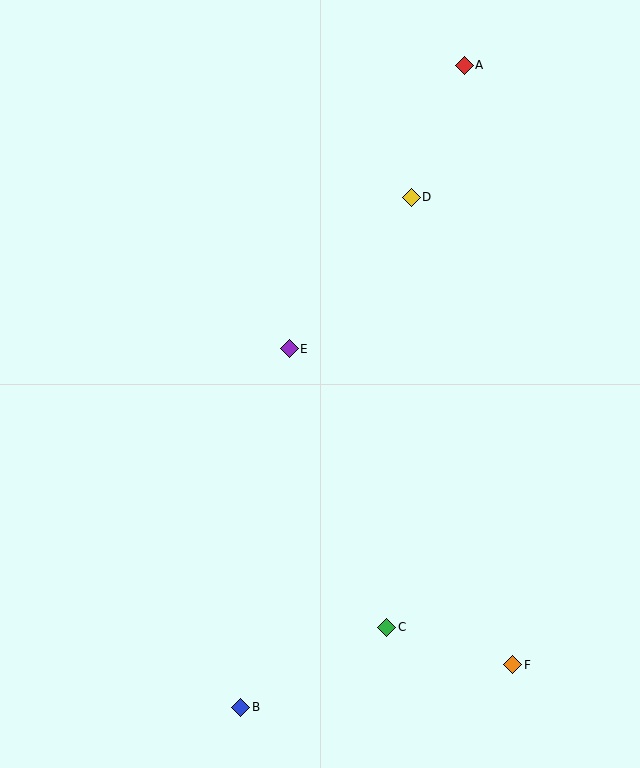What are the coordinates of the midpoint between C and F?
The midpoint between C and F is at (450, 646).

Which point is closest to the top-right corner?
Point A is closest to the top-right corner.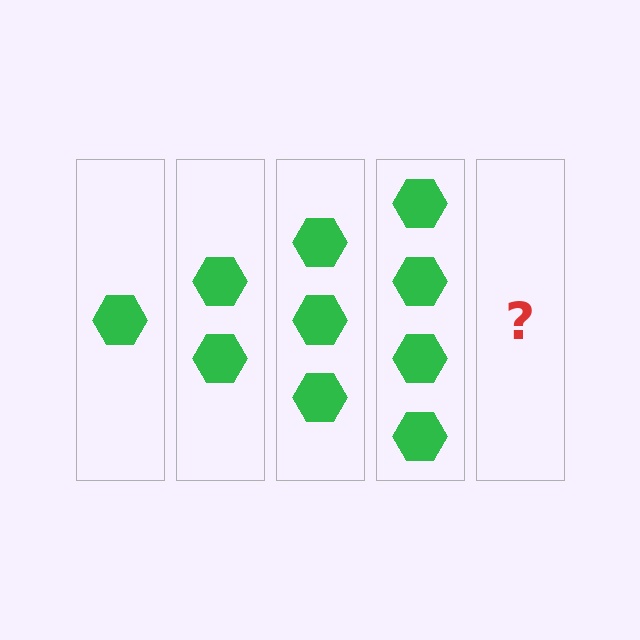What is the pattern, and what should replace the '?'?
The pattern is that each step adds one more hexagon. The '?' should be 5 hexagons.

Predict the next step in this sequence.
The next step is 5 hexagons.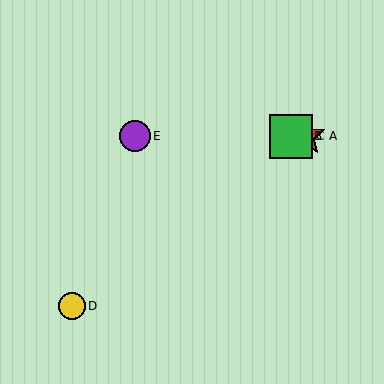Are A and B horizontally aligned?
Yes, both are at y≈136.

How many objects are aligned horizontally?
4 objects (A, B, C, E) are aligned horizontally.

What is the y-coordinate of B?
Object B is at y≈136.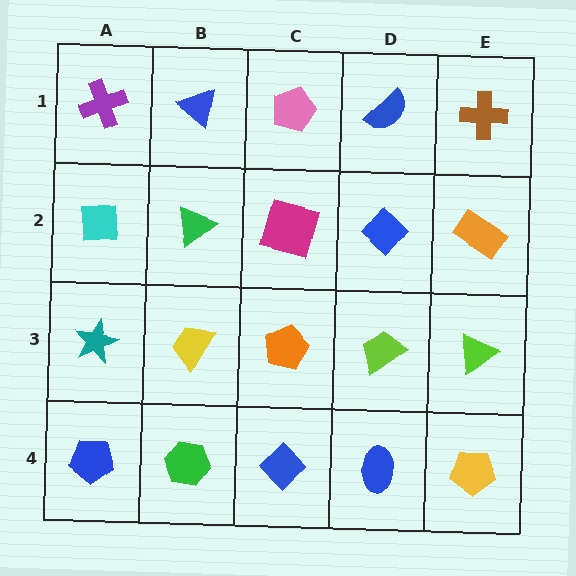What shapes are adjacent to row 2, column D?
A blue semicircle (row 1, column D), a lime trapezoid (row 3, column D), a magenta square (row 2, column C), an orange rectangle (row 2, column E).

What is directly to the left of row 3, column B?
A teal star.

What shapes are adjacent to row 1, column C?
A magenta square (row 2, column C), a blue triangle (row 1, column B), a blue semicircle (row 1, column D).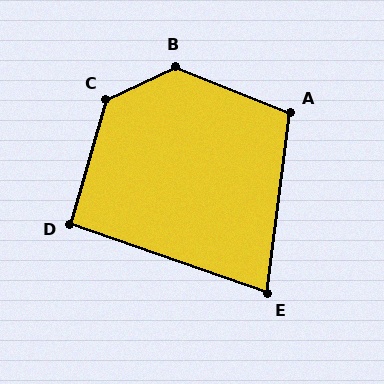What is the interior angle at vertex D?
Approximately 93 degrees (approximately right).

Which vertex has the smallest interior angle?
E, at approximately 78 degrees.